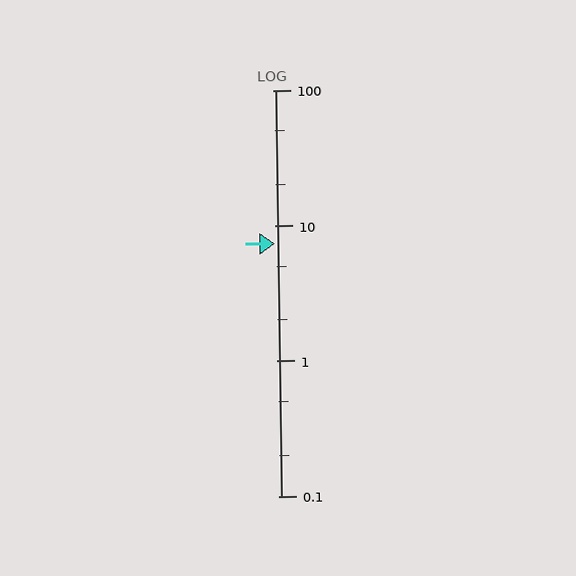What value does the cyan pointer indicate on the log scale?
The pointer indicates approximately 7.3.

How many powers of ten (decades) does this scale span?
The scale spans 3 decades, from 0.1 to 100.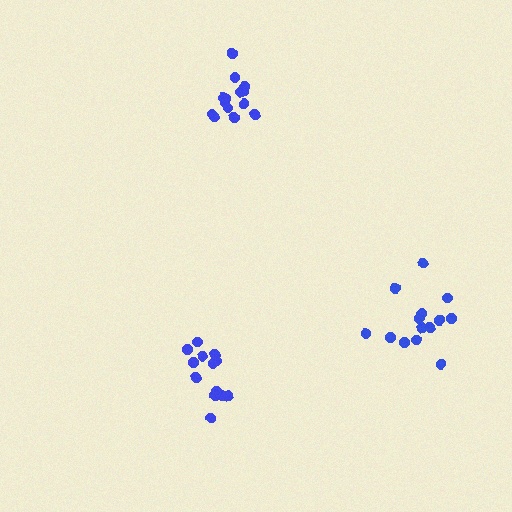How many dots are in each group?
Group 1: 14 dots, Group 2: 13 dots, Group 3: 14 dots (41 total).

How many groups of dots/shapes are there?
There are 3 groups.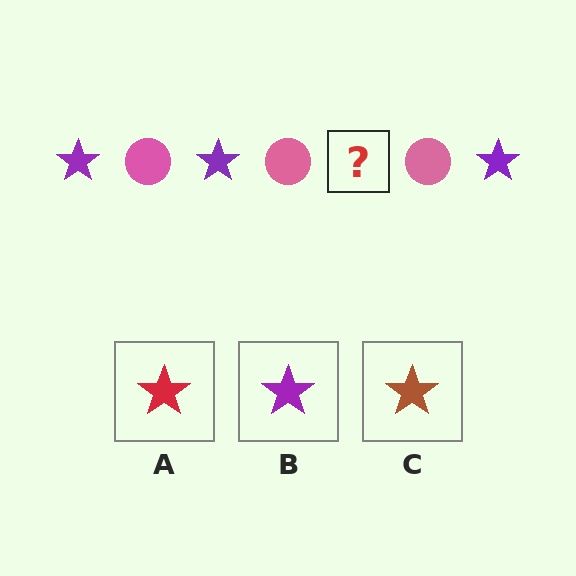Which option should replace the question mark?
Option B.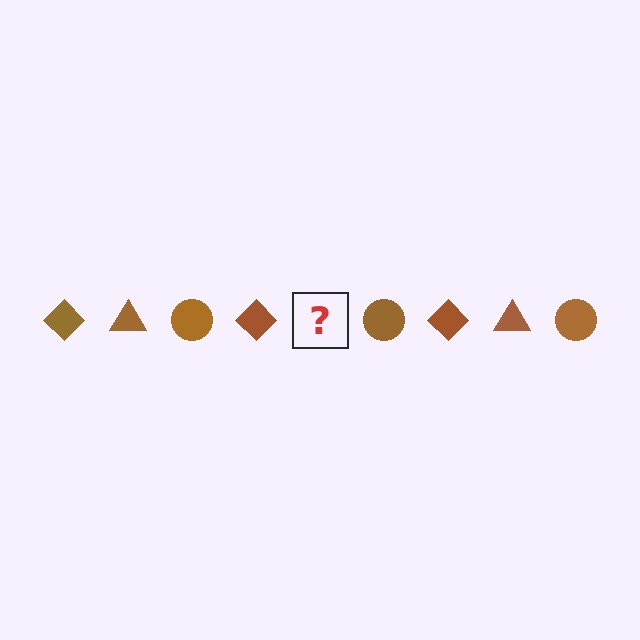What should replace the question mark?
The question mark should be replaced with a brown triangle.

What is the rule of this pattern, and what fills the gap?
The rule is that the pattern cycles through diamond, triangle, circle shapes in brown. The gap should be filled with a brown triangle.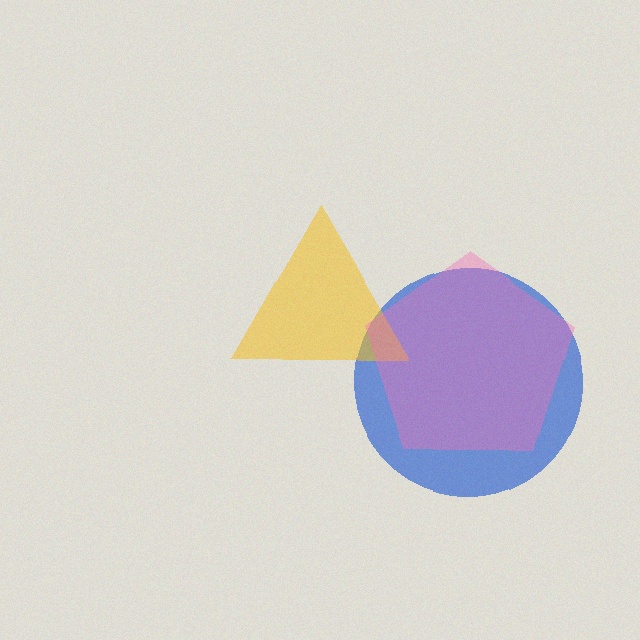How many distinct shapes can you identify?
There are 3 distinct shapes: a blue circle, a yellow triangle, a pink pentagon.